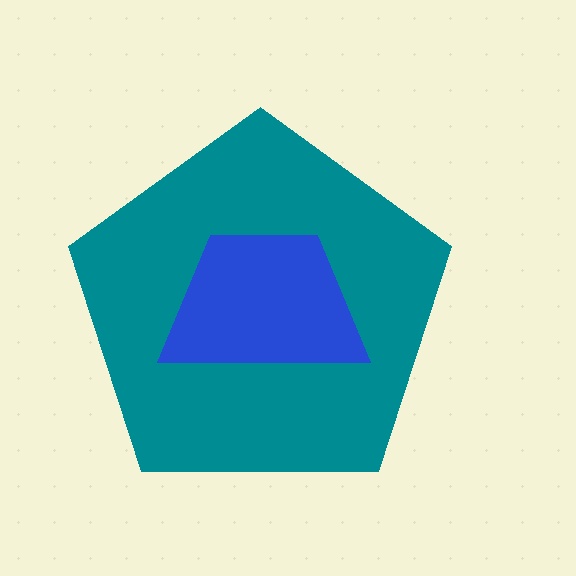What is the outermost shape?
The teal pentagon.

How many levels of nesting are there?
2.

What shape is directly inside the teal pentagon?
The blue trapezoid.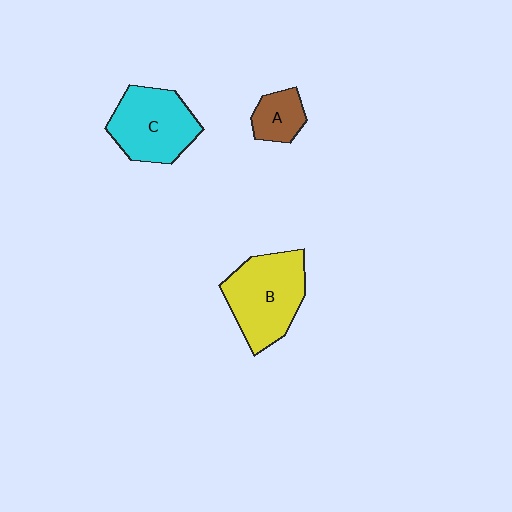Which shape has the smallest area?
Shape A (brown).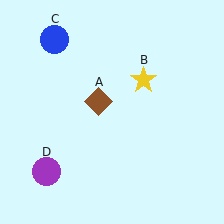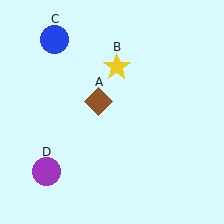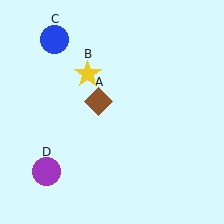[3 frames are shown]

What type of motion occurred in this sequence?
The yellow star (object B) rotated counterclockwise around the center of the scene.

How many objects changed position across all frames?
1 object changed position: yellow star (object B).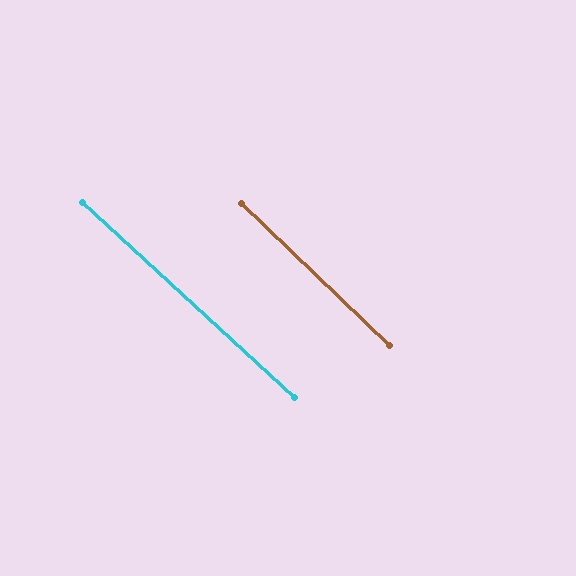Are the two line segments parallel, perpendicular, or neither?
Parallel — their directions differ by only 1.1°.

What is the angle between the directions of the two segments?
Approximately 1 degree.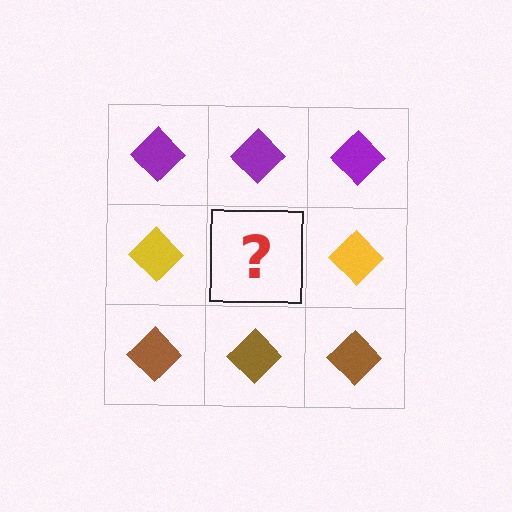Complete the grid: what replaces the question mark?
The question mark should be replaced with a yellow diamond.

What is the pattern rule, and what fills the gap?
The rule is that each row has a consistent color. The gap should be filled with a yellow diamond.